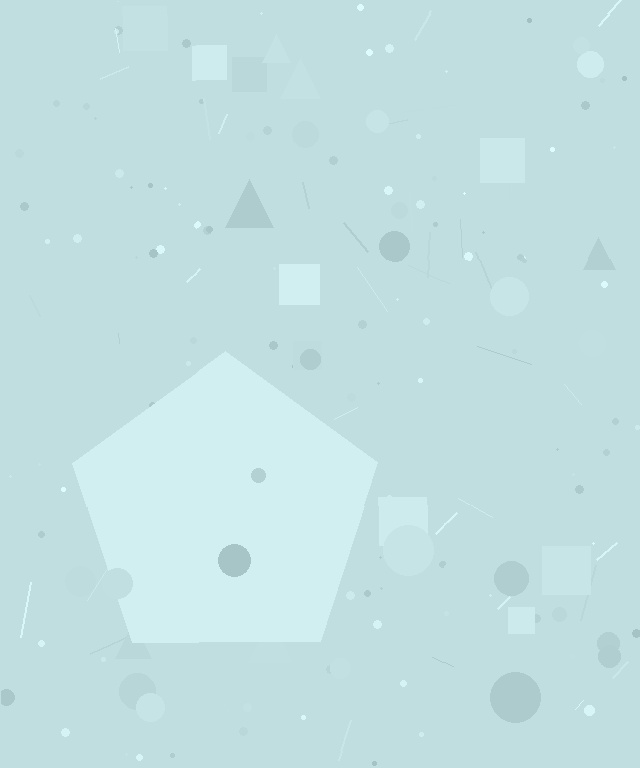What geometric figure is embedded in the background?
A pentagon is embedded in the background.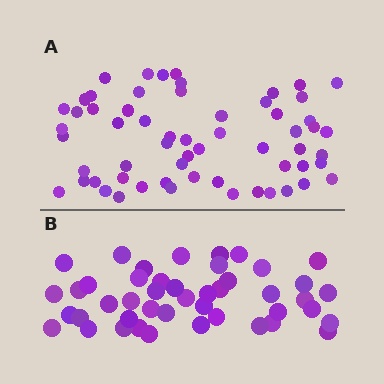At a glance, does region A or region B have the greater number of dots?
Region A (the top region) has more dots.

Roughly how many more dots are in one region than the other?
Region A has approximately 15 more dots than region B.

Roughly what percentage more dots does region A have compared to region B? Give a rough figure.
About 35% more.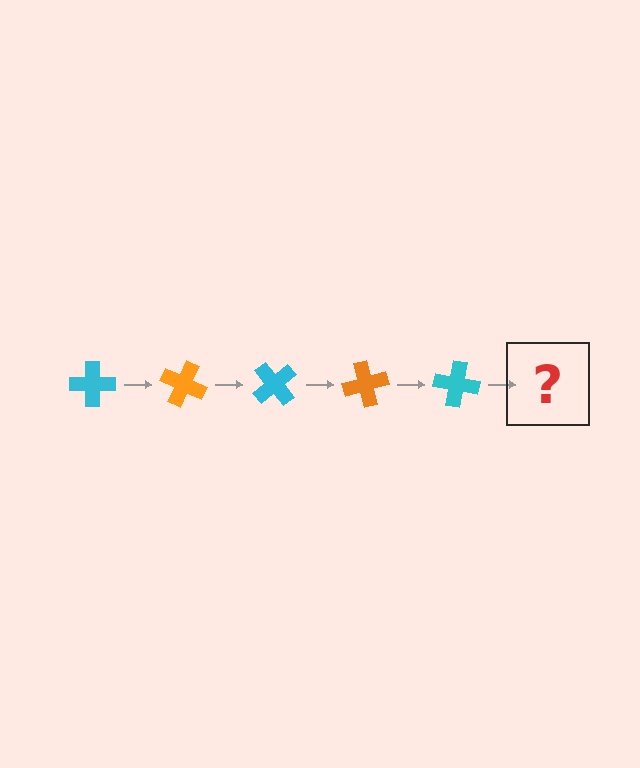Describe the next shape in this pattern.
It should be an orange cross, rotated 125 degrees from the start.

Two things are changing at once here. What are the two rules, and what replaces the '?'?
The two rules are that it rotates 25 degrees each step and the color cycles through cyan and orange. The '?' should be an orange cross, rotated 125 degrees from the start.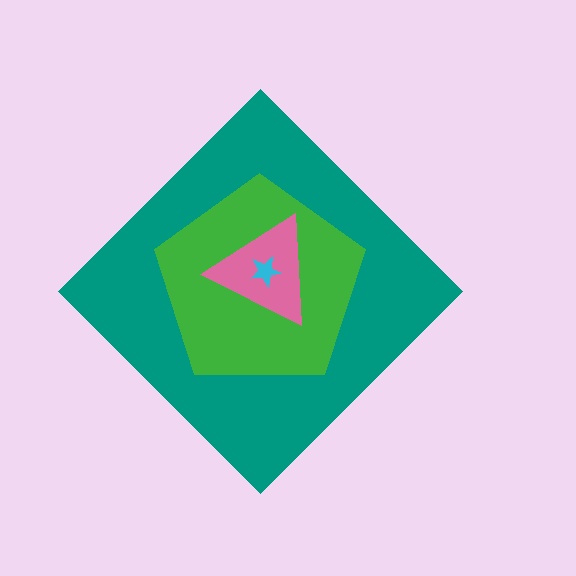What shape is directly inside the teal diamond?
The green pentagon.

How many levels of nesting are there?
4.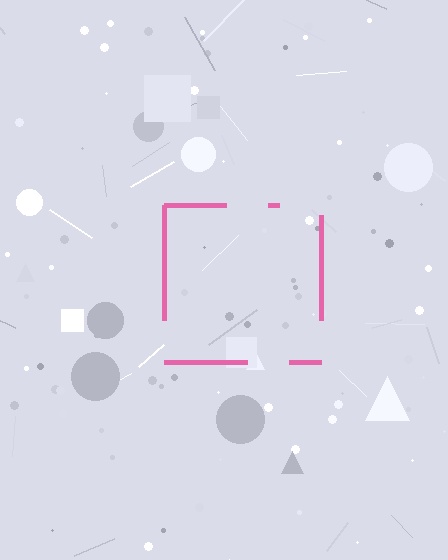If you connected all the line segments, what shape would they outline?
They would outline a square.